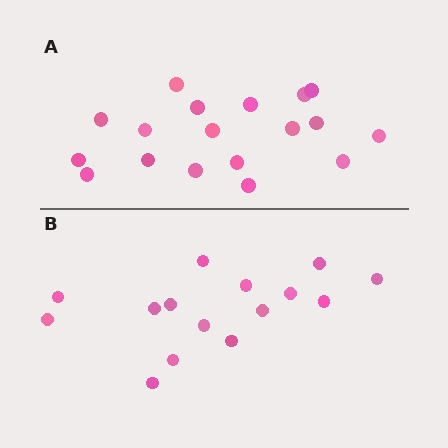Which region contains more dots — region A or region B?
Region A (the top region) has more dots.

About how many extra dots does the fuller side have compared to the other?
Region A has just a few more — roughly 2 or 3 more dots than region B.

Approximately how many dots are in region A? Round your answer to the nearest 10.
About 20 dots. (The exact count is 18, which rounds to 20.)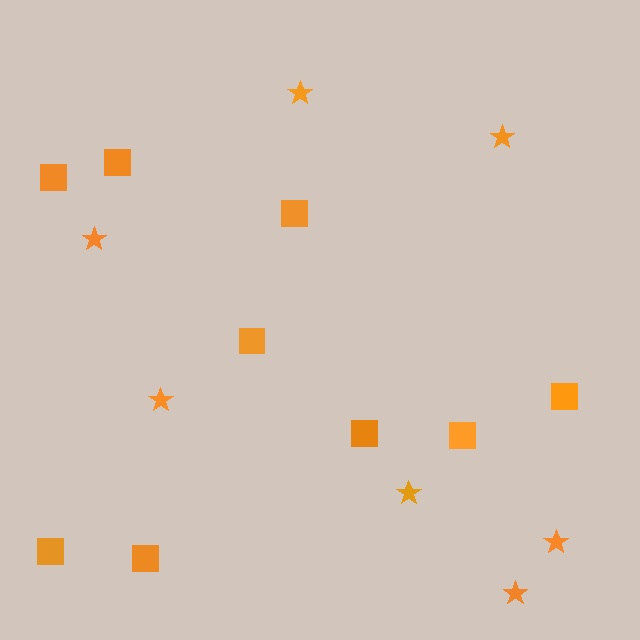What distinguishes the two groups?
There are 2 groups: one group of squares (9) and one group of stars (7).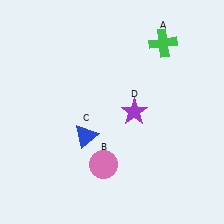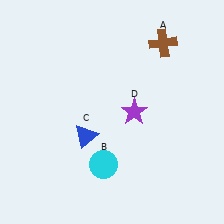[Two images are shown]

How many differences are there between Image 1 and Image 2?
There are 2 differences between the two images.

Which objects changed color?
A changed from green to brown. B changed from pink to cyan.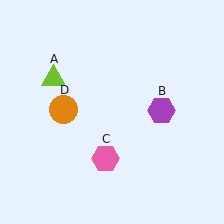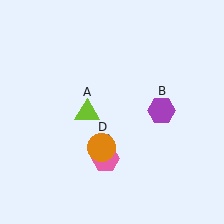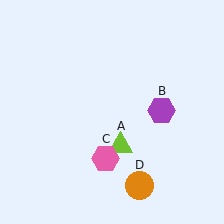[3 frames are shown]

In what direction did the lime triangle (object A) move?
The lime triangle (object A) moved down and to the right.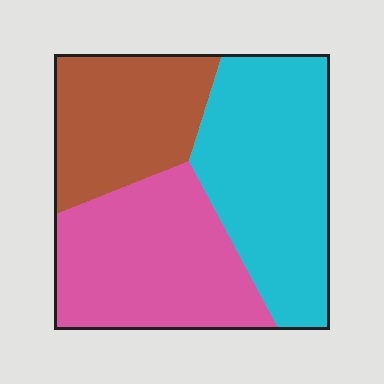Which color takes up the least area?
Brown, at roughly 25%.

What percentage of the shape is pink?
Pink covers about 35% of the shape.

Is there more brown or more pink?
Pink.